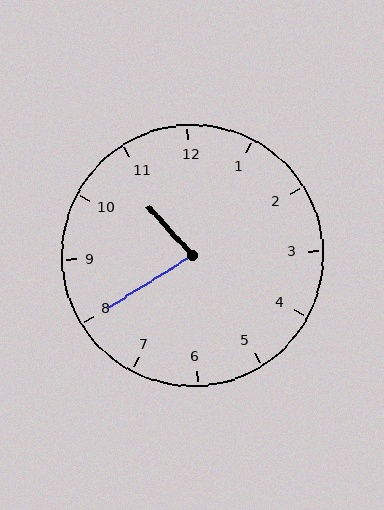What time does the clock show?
10:40.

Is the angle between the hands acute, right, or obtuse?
It is acute.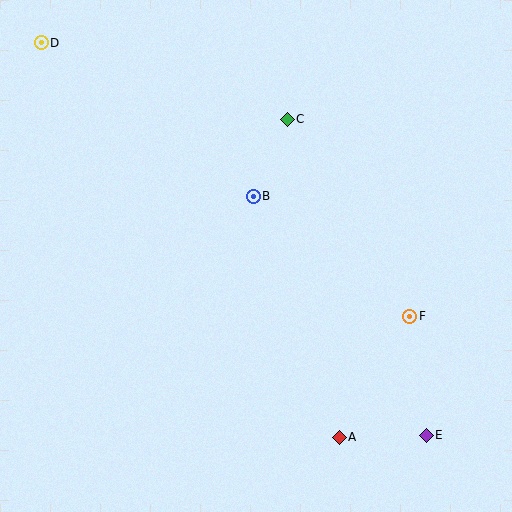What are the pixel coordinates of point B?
Point B is at (253, 196).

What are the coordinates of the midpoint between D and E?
The midpoint between D and E is at (234, 239).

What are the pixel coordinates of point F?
Point F is at (410, 316).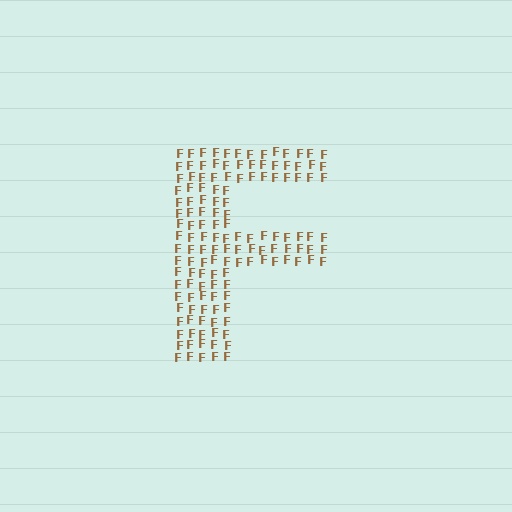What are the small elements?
The small elements are letter F's.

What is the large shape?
The large shape is the letter F.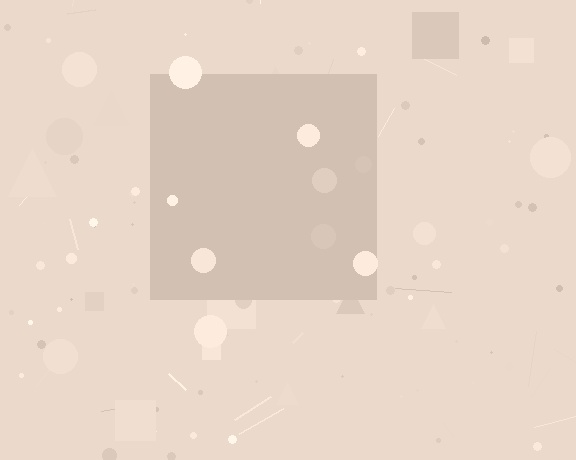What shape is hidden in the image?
A square is hidden in the image.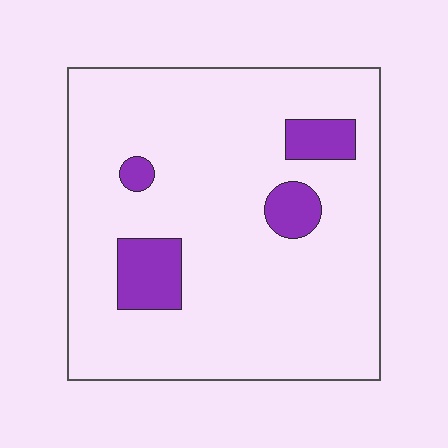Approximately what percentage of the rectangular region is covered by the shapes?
Approximately 10%.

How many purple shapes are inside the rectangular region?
4.